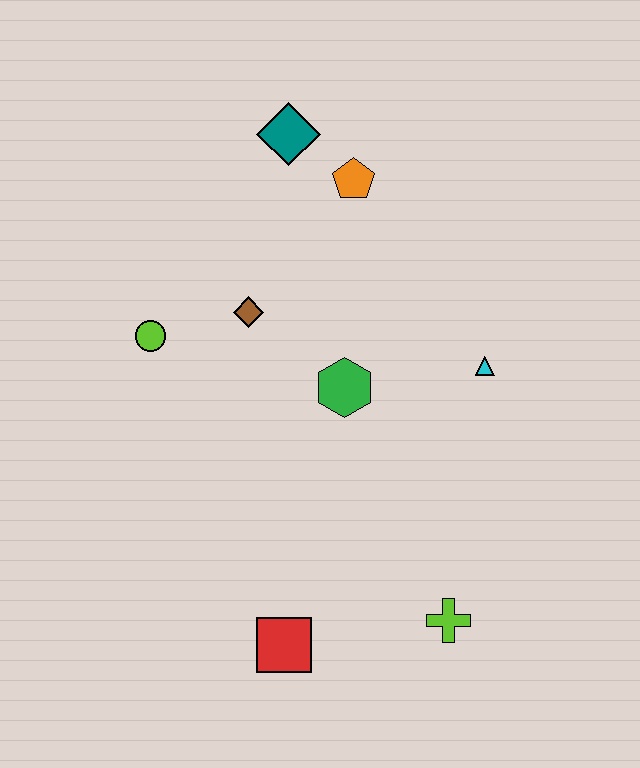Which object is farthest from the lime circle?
The lime cross is farthest from the lime circle.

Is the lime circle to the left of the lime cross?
Yes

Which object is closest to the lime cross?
The red square is closest to the lime cross.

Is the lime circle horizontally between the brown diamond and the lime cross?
No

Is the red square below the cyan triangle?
Yes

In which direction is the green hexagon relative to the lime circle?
The green hexagon is to the right of the lime circle.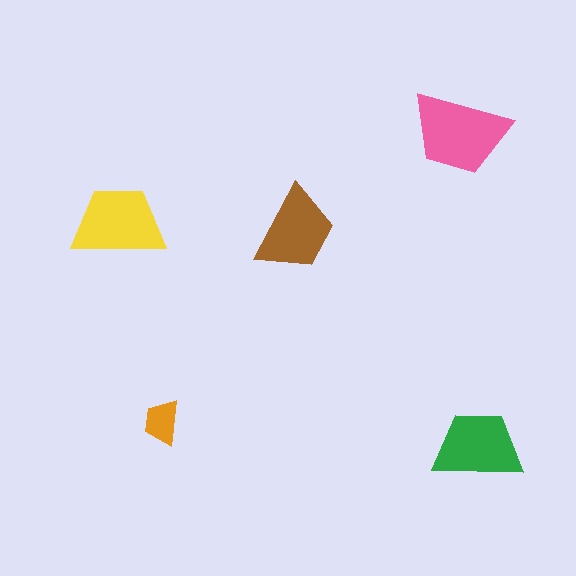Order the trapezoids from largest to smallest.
the pink one, the yellow one, the green one, the brown one, the orange one.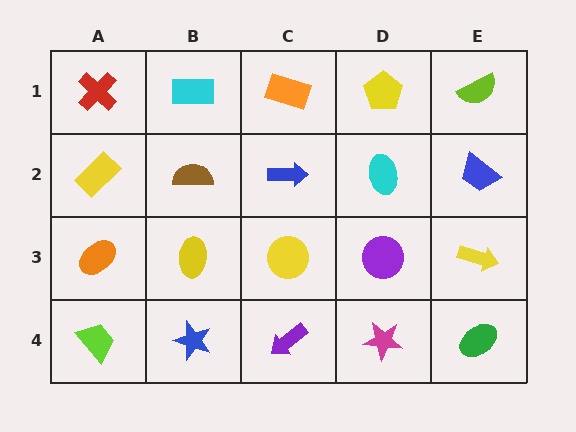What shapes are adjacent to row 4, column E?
A yellow arrow (row 3, column E), a magenta star (row 4, column D).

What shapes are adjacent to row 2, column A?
A red cross (row 1, column A), an orange ellipse (row 3, column A), a brown semicircle (row 2, column B).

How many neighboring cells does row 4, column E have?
2.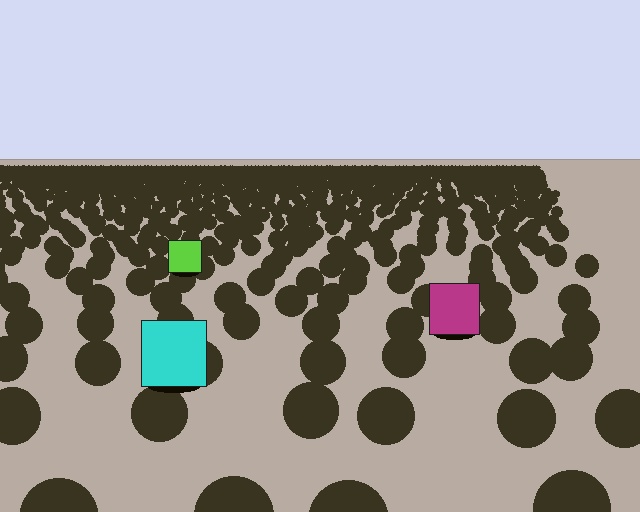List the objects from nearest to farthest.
From nearest to farthest: the cyan square, the magenta square, the lime square.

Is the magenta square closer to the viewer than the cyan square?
No. The cyan square is closer — you can tell from the texture gradient: the ground texture is coarser near it.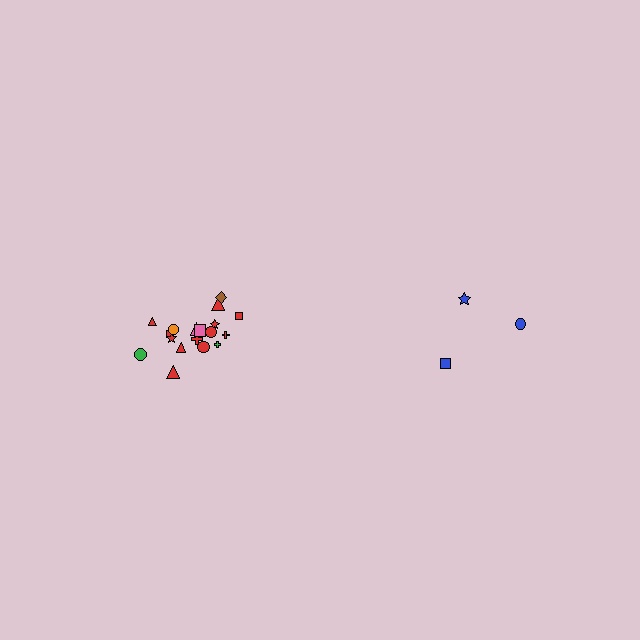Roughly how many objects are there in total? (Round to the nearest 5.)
Roughly 20 objects in total.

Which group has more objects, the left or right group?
The left group.